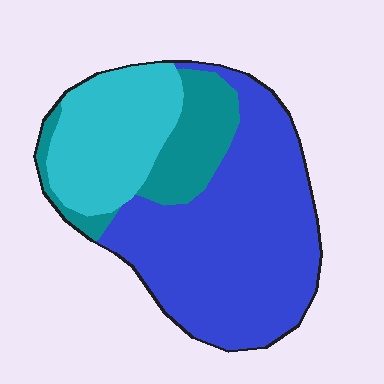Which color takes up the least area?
Teal, at roughly 15%.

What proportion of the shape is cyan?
Cyan takes up about one quarter (1/4) of the shape.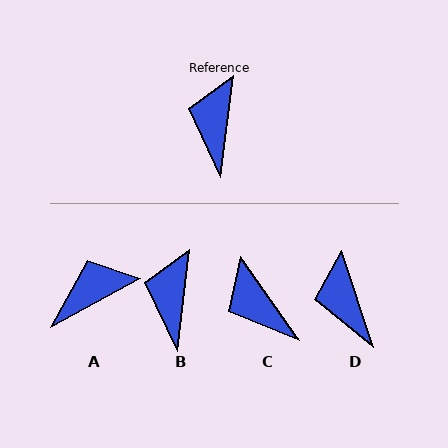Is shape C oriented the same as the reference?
No, it is off by about 43 degrees.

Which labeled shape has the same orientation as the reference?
B.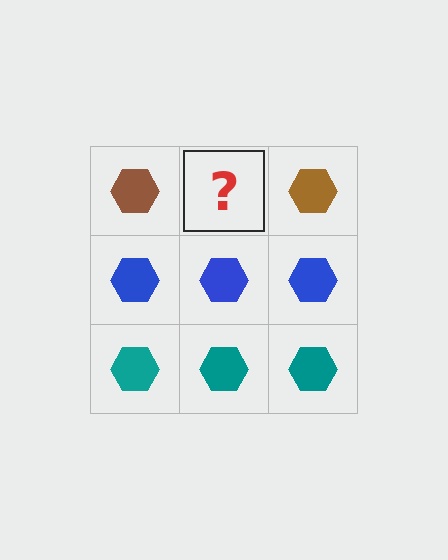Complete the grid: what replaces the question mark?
The question mark should be replaced with a brown hexagon.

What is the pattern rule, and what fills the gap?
The rule is that each row has a consistent color. The gap should be filled with a brown hexagon.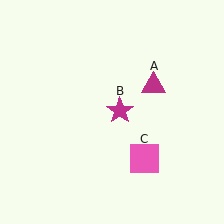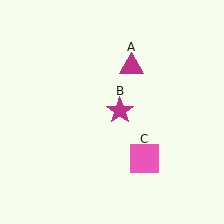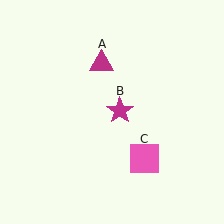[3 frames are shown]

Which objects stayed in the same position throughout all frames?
Magenta star (object B) and pink square (object C) remained stationary.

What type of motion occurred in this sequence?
The magenta triangle (object A) rotated counterclockwise around the center of the scene.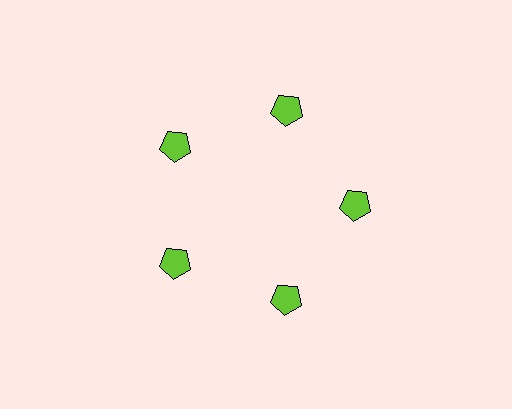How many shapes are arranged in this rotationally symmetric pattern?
There are 5 shapes, arranged in 5 groups of 1.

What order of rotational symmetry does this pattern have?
This pattern has 5-fold rotational symmetry.